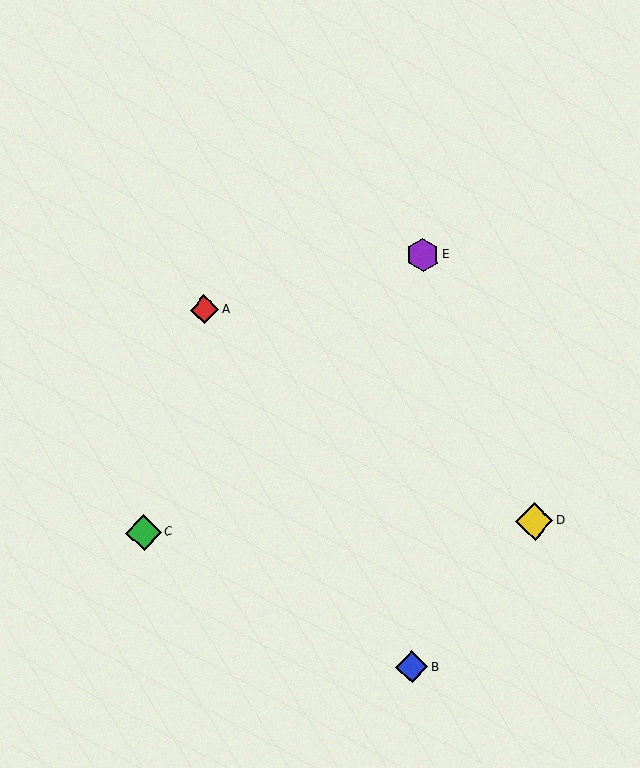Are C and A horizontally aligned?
No, C is at y≈533 and A is at y≈309.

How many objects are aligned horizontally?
2 objects (C, D) are aligned horizontally.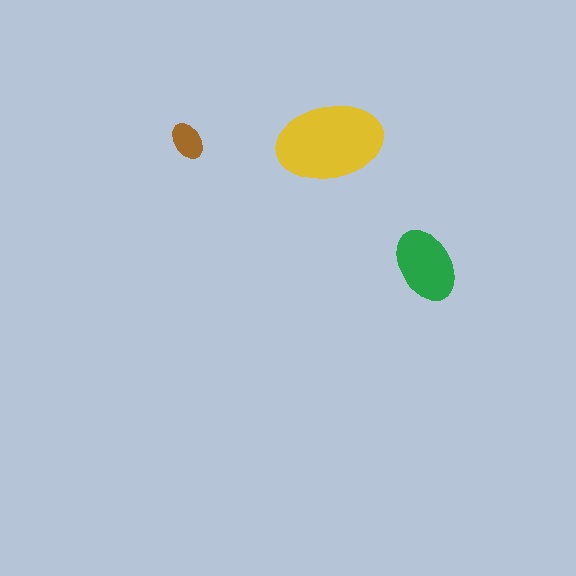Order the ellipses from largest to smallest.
the yellow one, the green one, the brown one.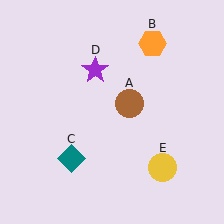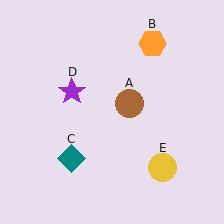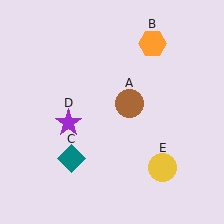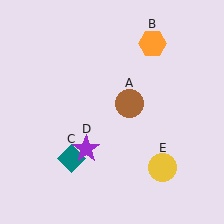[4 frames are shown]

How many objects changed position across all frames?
1 object changed position: purple star (object D).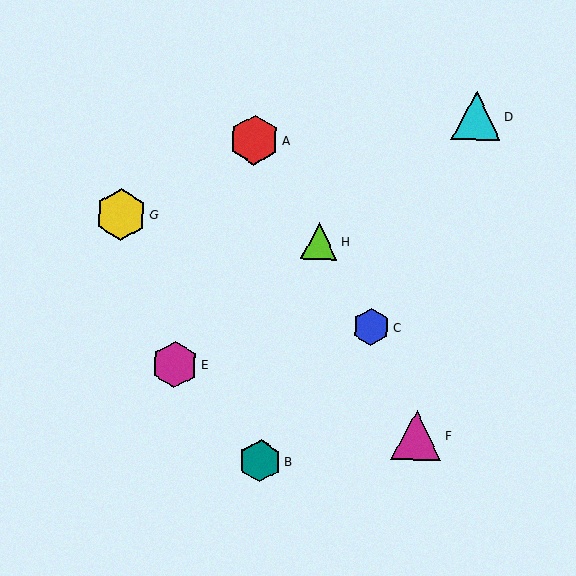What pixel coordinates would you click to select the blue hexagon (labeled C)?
Click at (371, 327) to select the blue hexagon C.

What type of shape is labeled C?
Shape C is a blue hexagon.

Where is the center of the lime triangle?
The center of the lime triangle is at (319, 241).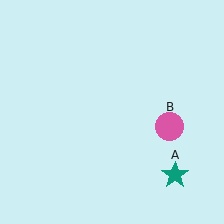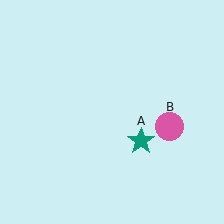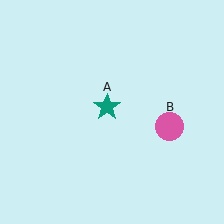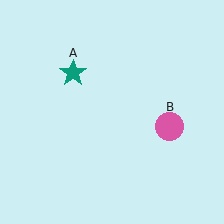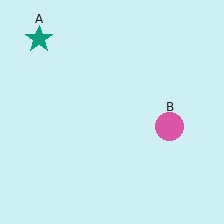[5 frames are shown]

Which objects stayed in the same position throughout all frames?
Pink circle (object B) remained stationary.